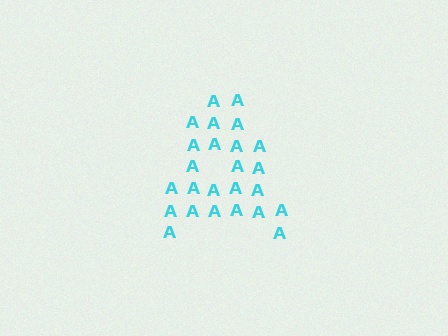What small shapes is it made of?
It is made of small letter A's.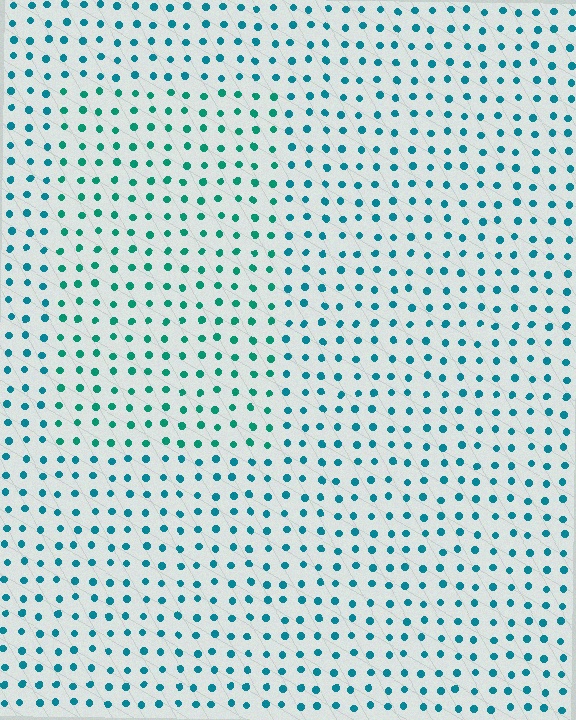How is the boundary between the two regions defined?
The boundary is defined purely by a slight shift in hue (about 23 degrees). Spacing, size, and orientation are identical on both sides.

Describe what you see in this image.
The image is filled with small teal elements in a uniform arrangement. A rectangle-shaped region is visible where the elements are tinted to a slightly different hue, forming a subtle color boundary.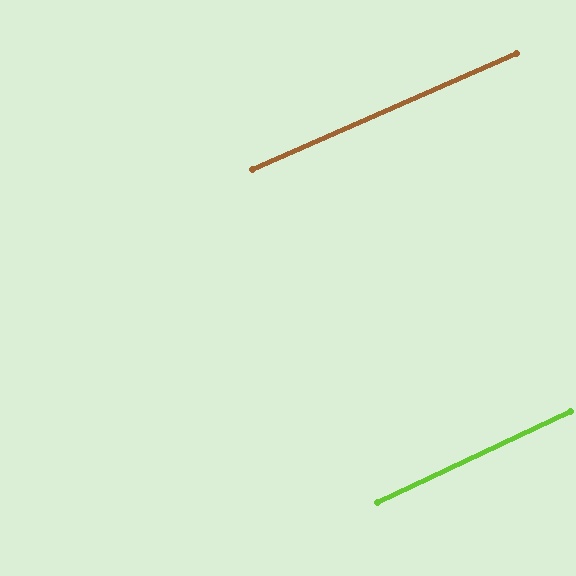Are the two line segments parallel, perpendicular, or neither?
Parallel — their directions differ by only 1.6°.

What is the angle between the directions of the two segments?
Approximately 2 degrees.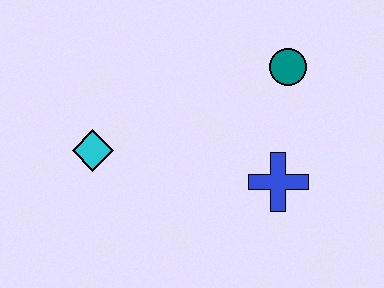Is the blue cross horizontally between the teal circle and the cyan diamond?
Yes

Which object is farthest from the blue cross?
The cyan diamond is farthest from the blue cross.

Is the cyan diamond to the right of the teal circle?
No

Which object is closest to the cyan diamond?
The blue cross is closest to the cyan diamond.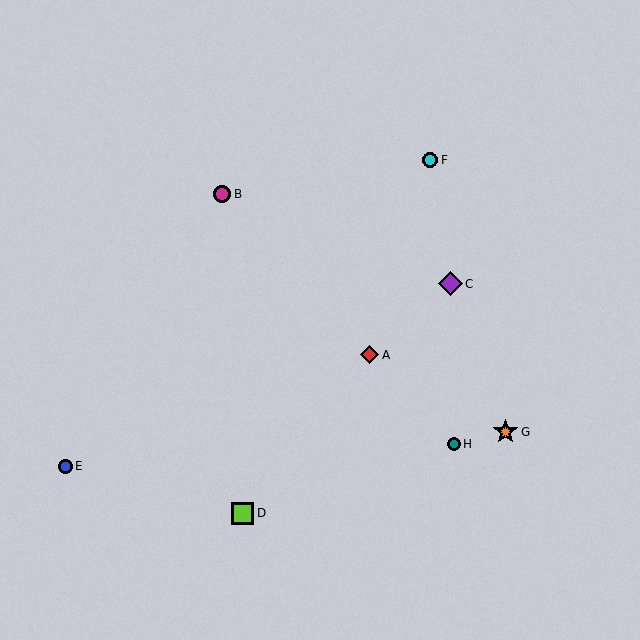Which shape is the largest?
The orange star (labeled G) is the largest.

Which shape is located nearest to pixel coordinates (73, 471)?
The blue circle (labeled E) at (65, 466) is nearest to that location.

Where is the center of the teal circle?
The center of the teal circle is at (454, 444).